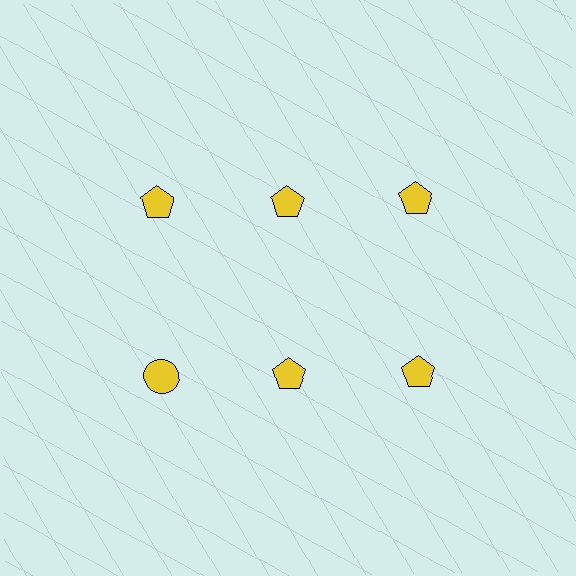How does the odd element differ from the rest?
It has a different shape: circle instead of pentagon.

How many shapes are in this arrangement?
There are 6 shapes arranged in a grid pattern.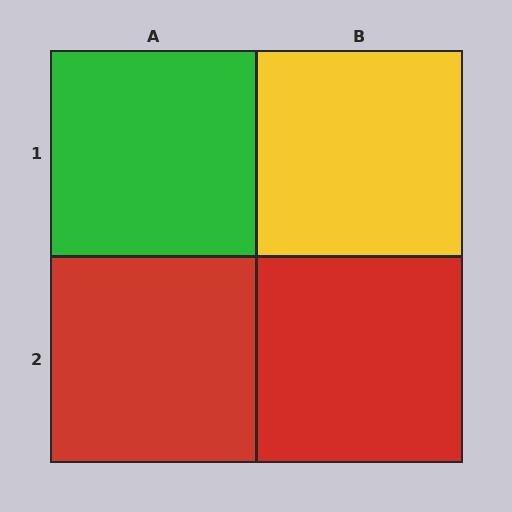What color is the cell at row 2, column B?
Red.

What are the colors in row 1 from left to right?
Green, yellow.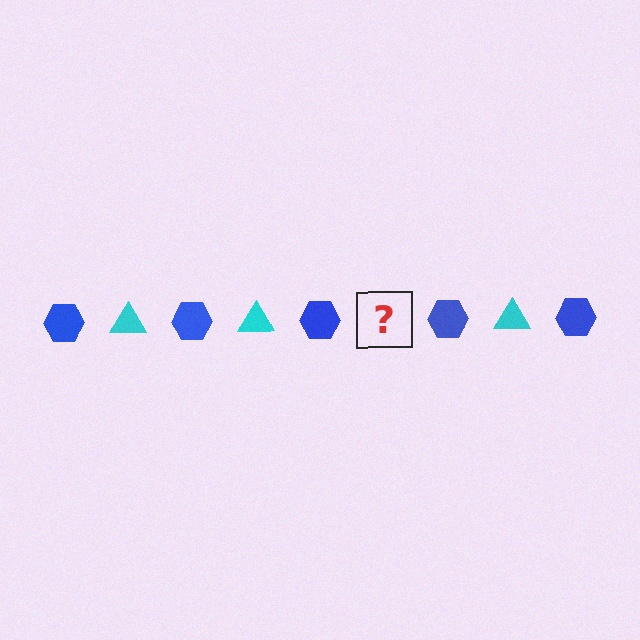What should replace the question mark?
The question mark should be replaced with a cyan triangle.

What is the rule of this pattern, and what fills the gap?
The rule is that the pattern alternates between blue hexagon and cyan triangle. The gap should be filled with a cyan triangle.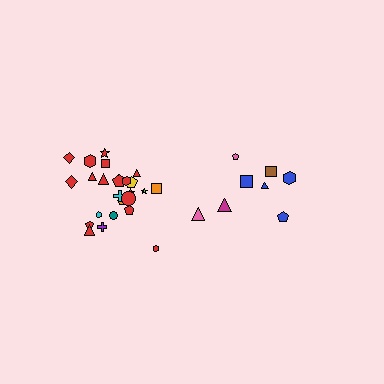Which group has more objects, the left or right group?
The left group.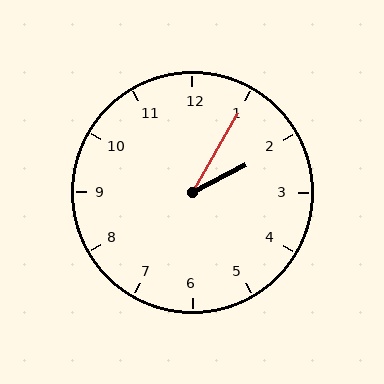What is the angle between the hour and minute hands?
Approximately 32 degrees.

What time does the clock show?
2:05.